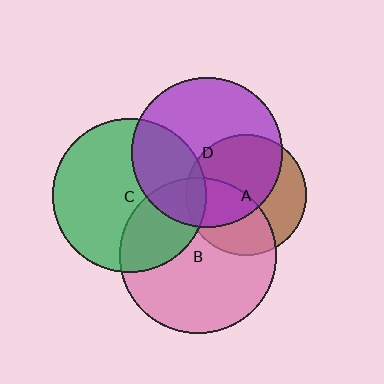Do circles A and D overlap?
Yes.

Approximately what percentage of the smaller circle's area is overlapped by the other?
Approximately 60%.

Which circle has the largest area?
Circle B (pink).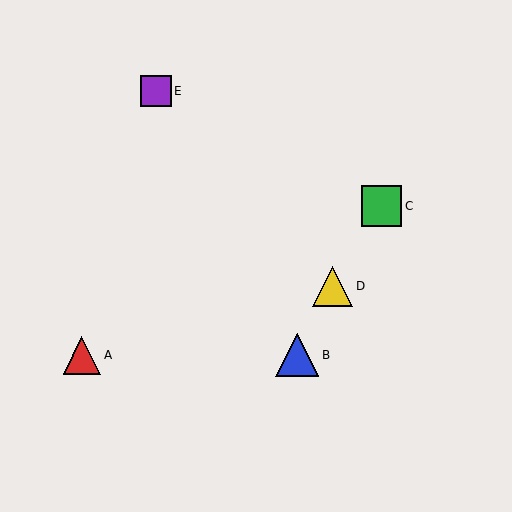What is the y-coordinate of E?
Object E is at y≈91.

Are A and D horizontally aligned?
No, A is at y≈355 and D is at y≈286.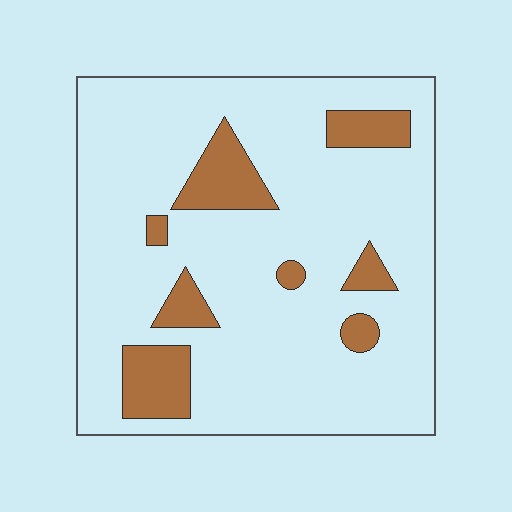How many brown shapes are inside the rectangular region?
8.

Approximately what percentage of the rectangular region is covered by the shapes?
Approximately 15%.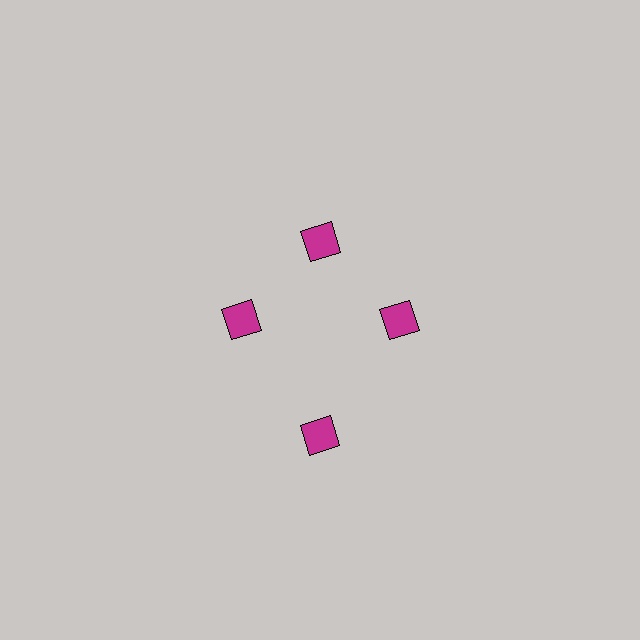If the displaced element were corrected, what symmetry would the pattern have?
It would have 4-fold rotational symmetry — the pattern would map onto itself every 90 degrees.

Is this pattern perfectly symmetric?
No. The 4 magenta diamonds are arranged in a ring, but one element near the 6 o'clock position is pushed outward from the center, breaking the 4-fold rotational symmetry.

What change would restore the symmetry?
The symmetry would be restored by moving it inward, back onto the ring so that all 4 diamonds sit at equal angles and equal distance from the center.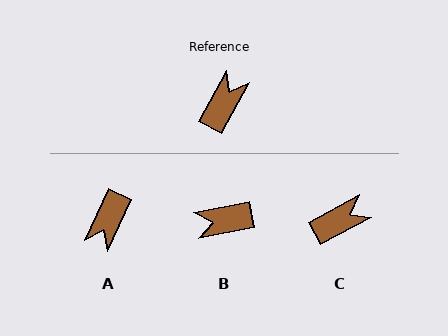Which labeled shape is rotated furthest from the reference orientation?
A, about 176 degrees away.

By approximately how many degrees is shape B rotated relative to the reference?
Approximately 129 degrees counter-clockwise.